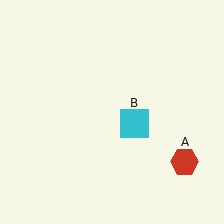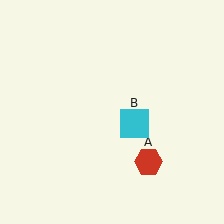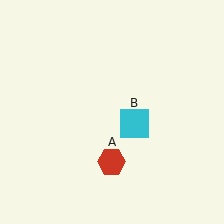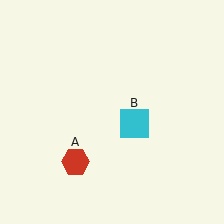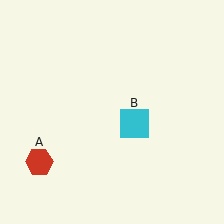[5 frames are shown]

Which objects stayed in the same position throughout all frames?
Cyan square (object B) remained stationary.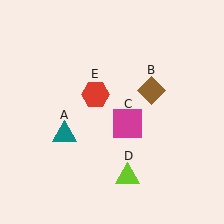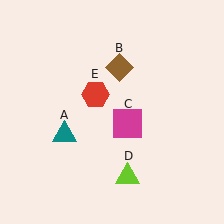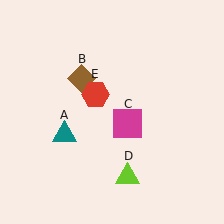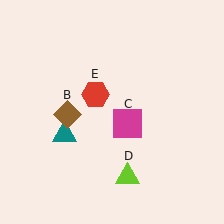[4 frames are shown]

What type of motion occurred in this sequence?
The brown diamond (object B) rotated counterclockwise around the center of the scene.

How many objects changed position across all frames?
1 object changed position: brown diamond (object B).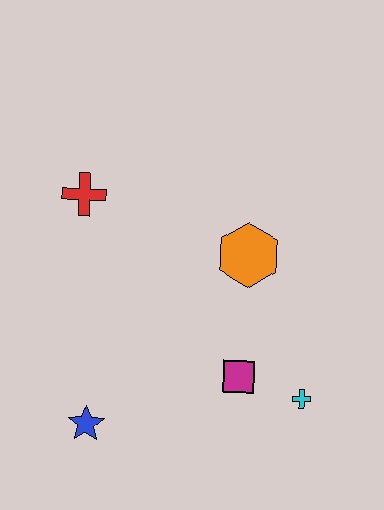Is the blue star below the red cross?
Yes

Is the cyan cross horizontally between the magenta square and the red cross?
No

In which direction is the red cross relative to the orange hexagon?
The red cross is to the left of the orange hexagon.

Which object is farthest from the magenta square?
The red cross is farthest from the magenta square.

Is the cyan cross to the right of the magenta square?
Yes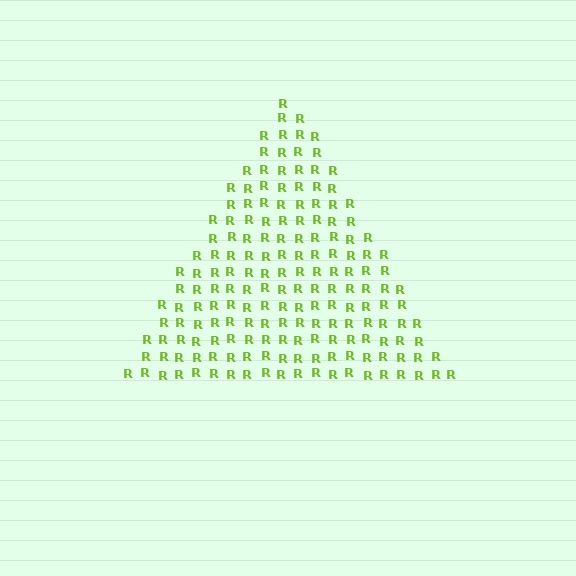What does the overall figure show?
The overall figure shows a triangle.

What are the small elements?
The small elements are letter R's.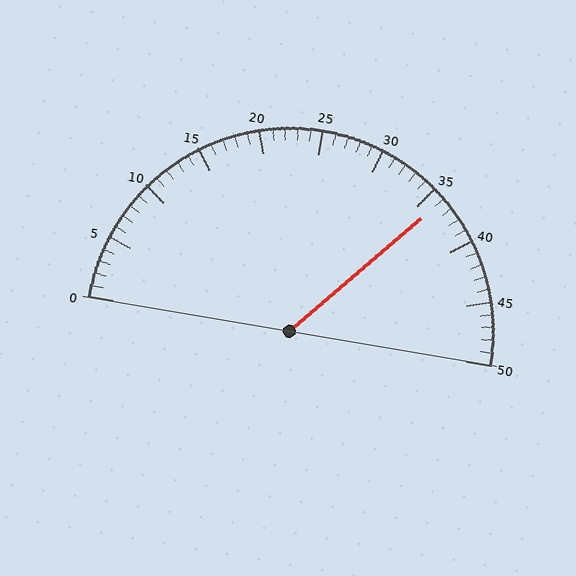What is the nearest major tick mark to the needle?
The nearest major tick mark is 35.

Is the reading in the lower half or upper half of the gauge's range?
The reading is in the upper half of the range (0 to 50).